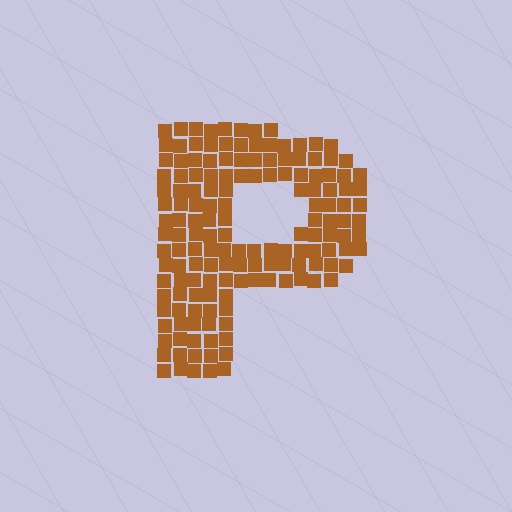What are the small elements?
The small elements are squares.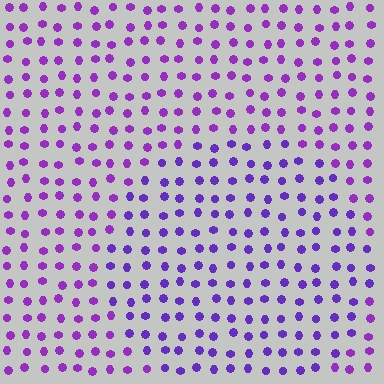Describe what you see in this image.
The image is filled with small purple elements in a uniform arrangement. A circle-shaped region is visible where the elements are tinted to a slightly different hue, forming a subtle color boundary.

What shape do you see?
I see a circle.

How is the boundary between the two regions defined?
The boundary is defined purely by a slight shift in hue (about 21 degrees). Spacing, size, and orientation are identical on both sides.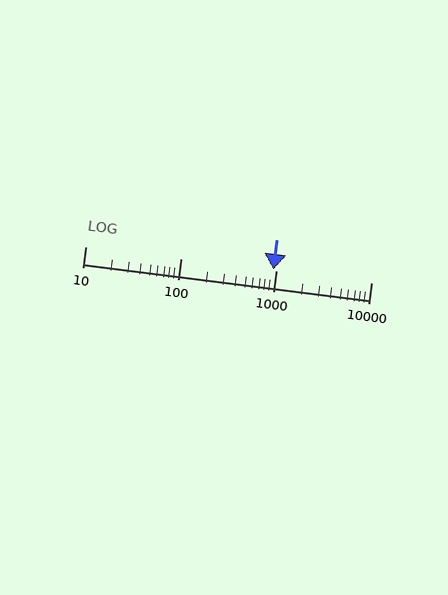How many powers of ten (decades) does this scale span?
The scale spans 3 decades, from 10 to 10000.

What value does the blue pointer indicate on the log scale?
The pointer indicates approximately 940.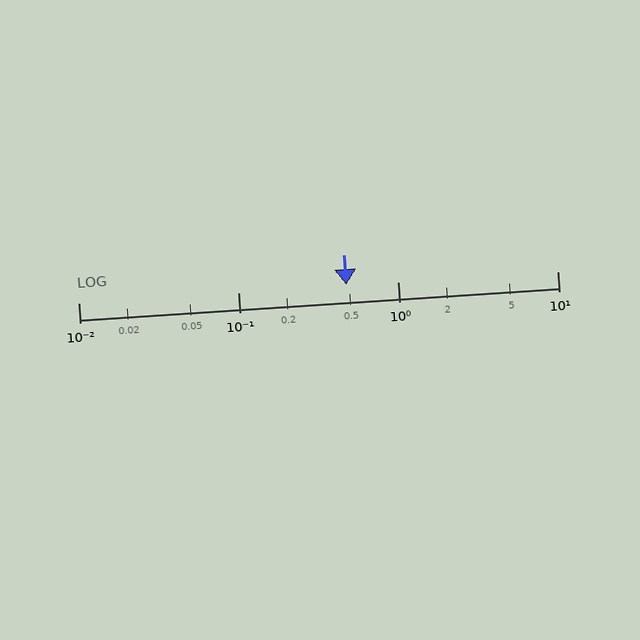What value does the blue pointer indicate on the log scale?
The pointer indicates approximately 0.48.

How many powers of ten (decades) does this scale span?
The scale spans 3 decades, from 0.01 to 10.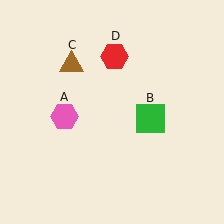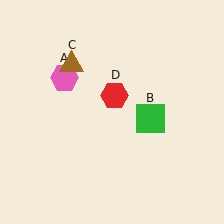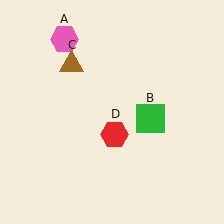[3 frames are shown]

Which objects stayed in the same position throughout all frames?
Green square (object B) and brown triangle (object C) remained stationary.